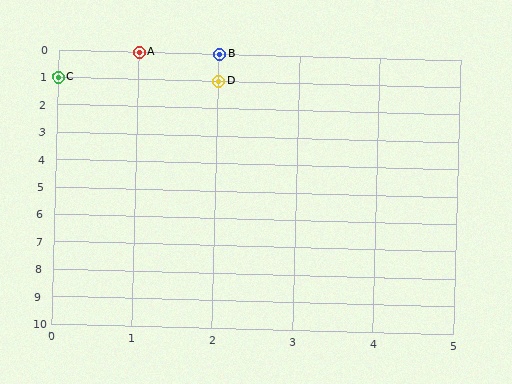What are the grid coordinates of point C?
Point C is at grid coordinates (0, 1).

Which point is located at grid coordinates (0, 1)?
Point C is at (0, 1).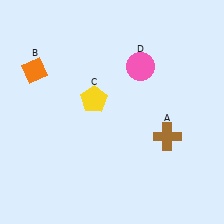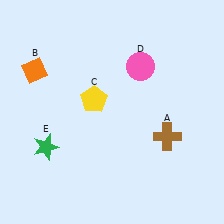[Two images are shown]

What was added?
A green star (E) was added in Image 2.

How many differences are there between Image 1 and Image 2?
There is 1 difference between the two images.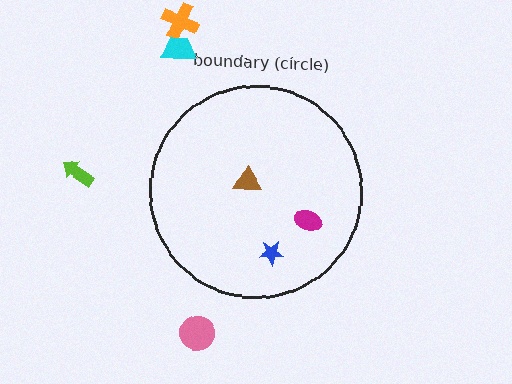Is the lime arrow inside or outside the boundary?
Outside.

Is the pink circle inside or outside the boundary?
Outside.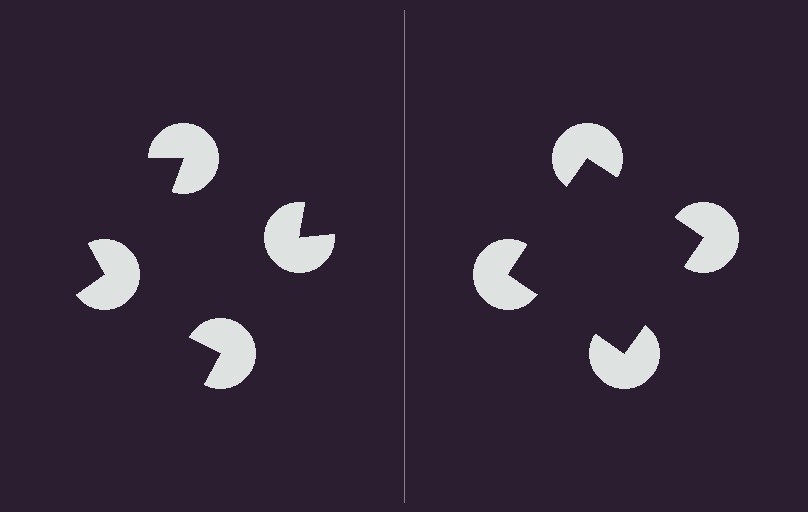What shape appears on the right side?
An illusory square.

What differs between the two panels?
The pac-man discs are positioned identically on both sides; only the wedge orientations differ. On the right they align to a square; on the left they are misaligned.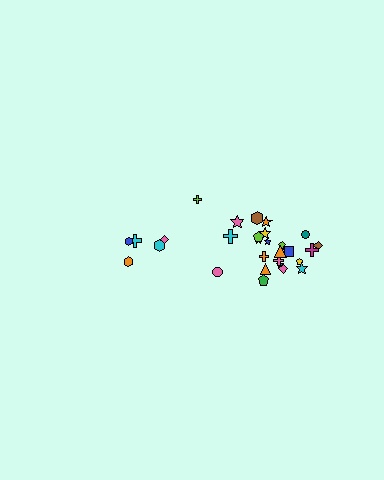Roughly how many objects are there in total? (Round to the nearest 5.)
Roughly 30 objects in total.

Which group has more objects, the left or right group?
The right group.